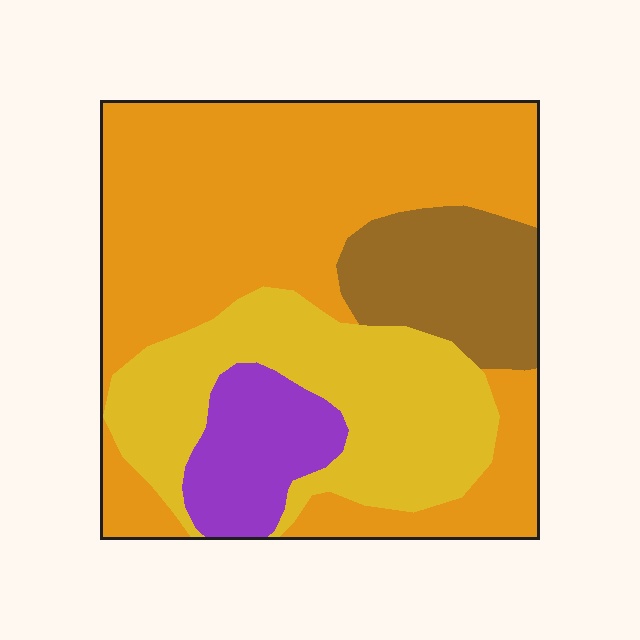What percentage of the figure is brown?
Brown covers roughly 15% of the figure.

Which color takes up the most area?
Orange, at roughly 50%.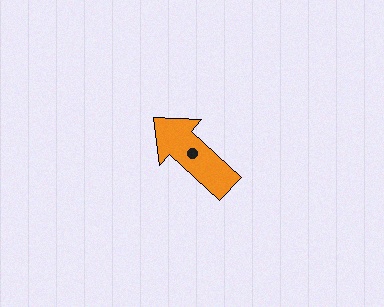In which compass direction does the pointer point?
Northwest.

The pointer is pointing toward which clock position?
Roughly 10 o'clock.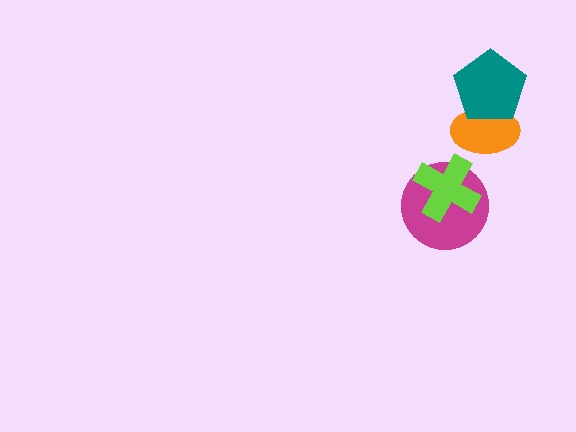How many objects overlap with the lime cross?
1 object overlaps with the lime cross.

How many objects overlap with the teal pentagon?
1 object overlaps with the teal pentagon.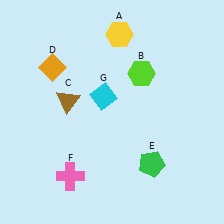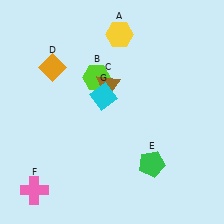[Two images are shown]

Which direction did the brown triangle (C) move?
The brown triangle (C) moved right.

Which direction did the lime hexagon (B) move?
The lime hexagon (B) moved left.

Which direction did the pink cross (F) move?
The pink cross (F) moved left.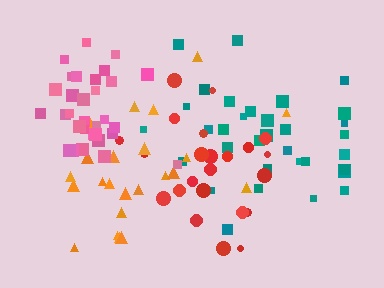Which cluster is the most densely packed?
Pink.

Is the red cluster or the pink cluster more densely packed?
Pink.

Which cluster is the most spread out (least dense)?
Teal.